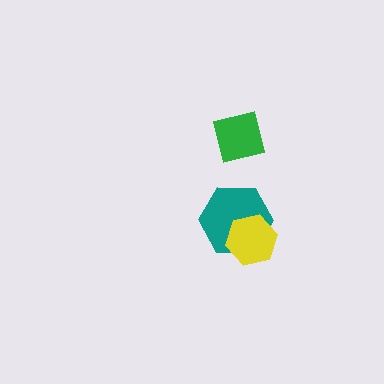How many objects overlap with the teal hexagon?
1 object overlaps with the teal hexagon.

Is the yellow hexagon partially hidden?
No, no other shape covers it.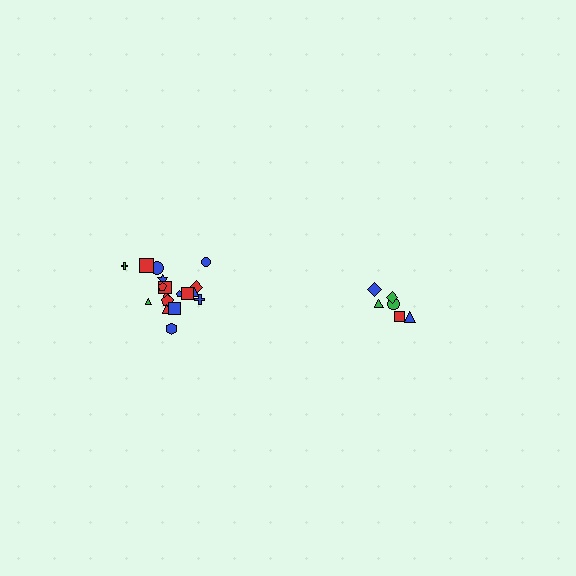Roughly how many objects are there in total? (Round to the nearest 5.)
Roughly 25 objects in total.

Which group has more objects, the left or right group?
The left group.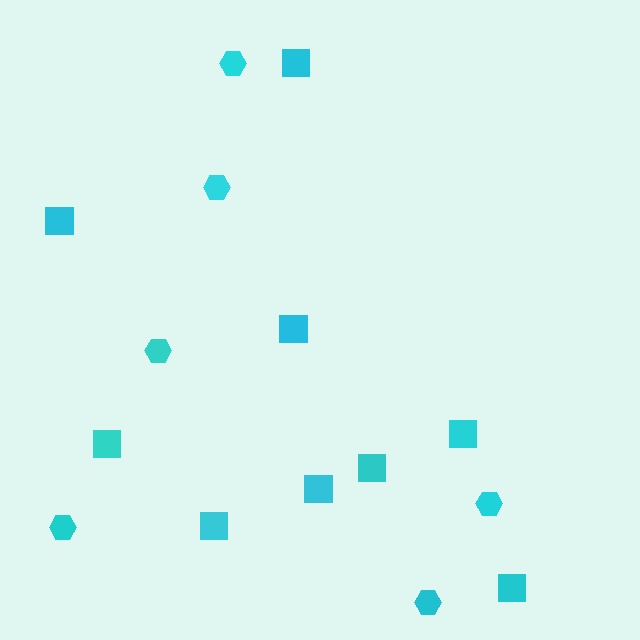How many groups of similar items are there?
There are 2 groups: one group of squares (9) and one group of hexagons (6).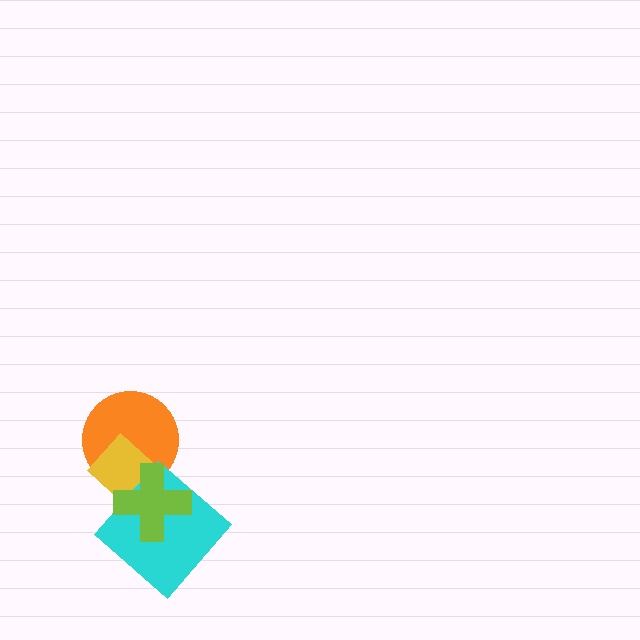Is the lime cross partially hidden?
No, no other shape covers it.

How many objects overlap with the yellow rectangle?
3 objects overlap with the yellow rectangle.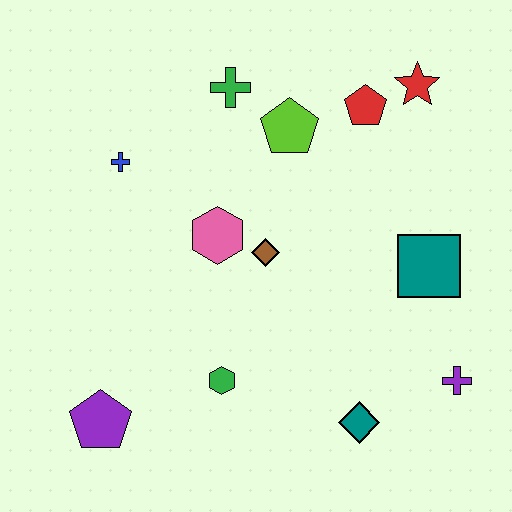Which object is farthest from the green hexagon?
The red star is farthest from the green hexagon.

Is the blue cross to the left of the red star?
Yes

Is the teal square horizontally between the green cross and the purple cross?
Yes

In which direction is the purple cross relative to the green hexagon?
The purple cross is to the right of the green hexagon.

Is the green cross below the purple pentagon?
No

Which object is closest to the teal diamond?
The purple cross is closest to the teal diamond.